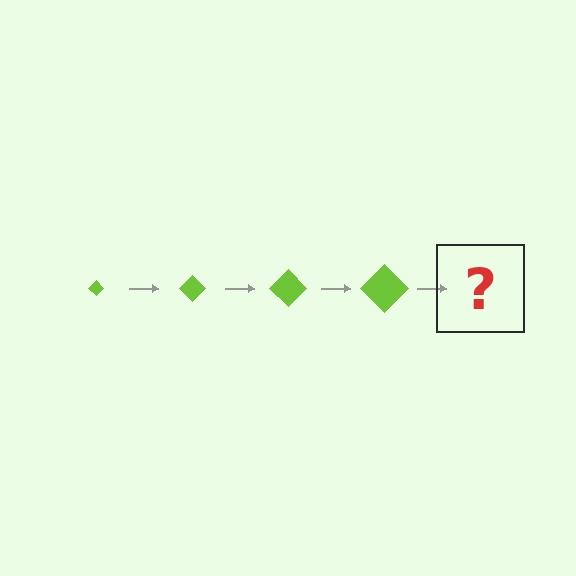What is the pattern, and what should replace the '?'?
The pattern is that the diamond gets progressively larger each step. The '?' should be a lime diamond, larger than the previous one.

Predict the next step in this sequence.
The next step is a lime diamond, larger than the previous one.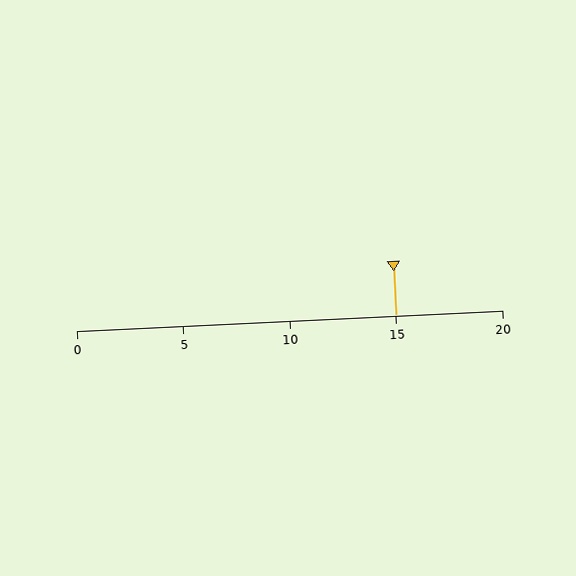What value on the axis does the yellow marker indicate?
The marker indicates approximately 15.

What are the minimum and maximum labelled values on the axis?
The axis runs from 0 to 20.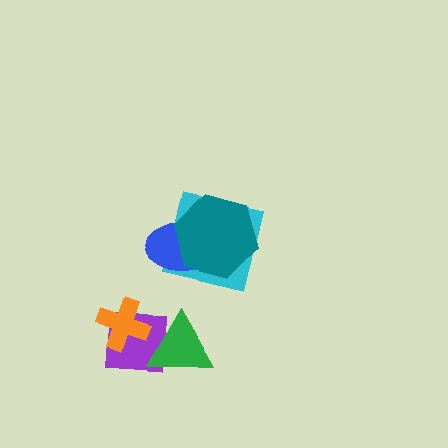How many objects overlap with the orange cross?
1 object overlaps with the orange cross.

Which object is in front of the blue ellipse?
The teal hexagon is in front of the blue ellipse.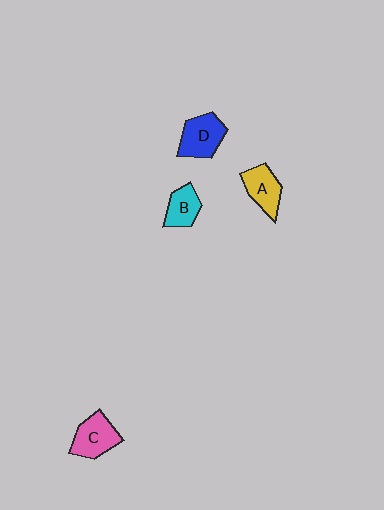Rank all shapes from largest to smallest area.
From largest to smallest: D (blue), C (pink), A (yellow), B (cyan).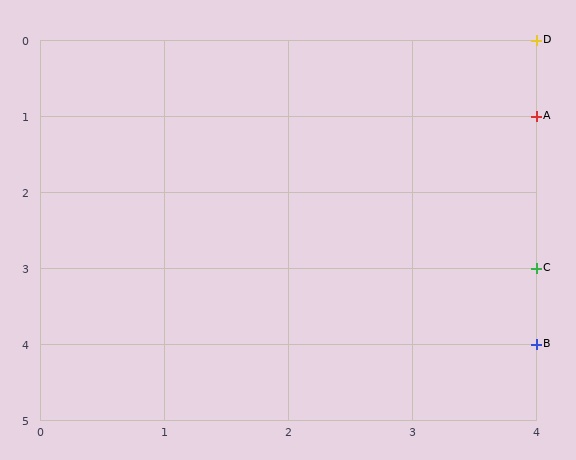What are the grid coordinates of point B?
Point B is at grid coordinates (4, 4).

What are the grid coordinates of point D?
Point D is at grid coordinates (4, 0).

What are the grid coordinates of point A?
Point A is at grid coordinates (4, 1).